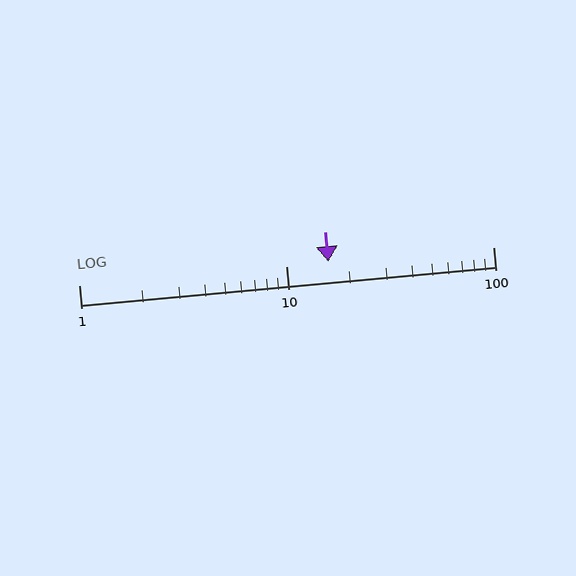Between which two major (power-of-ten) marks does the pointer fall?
The pointer is between 10 and 100.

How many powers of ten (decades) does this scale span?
The scale spans 2 decades, from 1 to 100.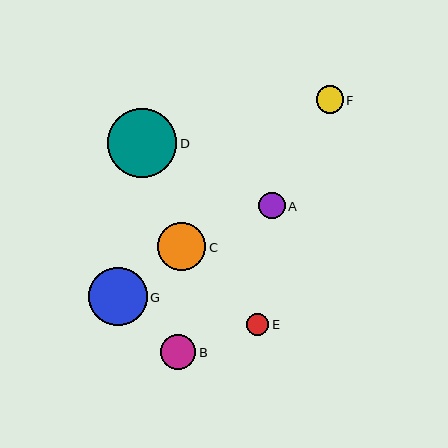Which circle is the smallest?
Circle E is the smallest with a size of approximately 23 pixels.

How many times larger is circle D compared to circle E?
Circle D is approximately 3.1 times the size of circle E.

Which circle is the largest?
Circle D is the largest with a size of approximately 69 pixels.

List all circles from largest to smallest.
From largest to smallest: D, G, C, B, F, A, E.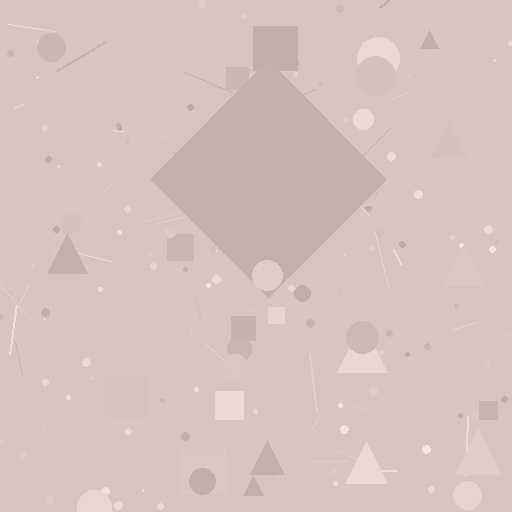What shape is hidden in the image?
A diamond is hidden in the image.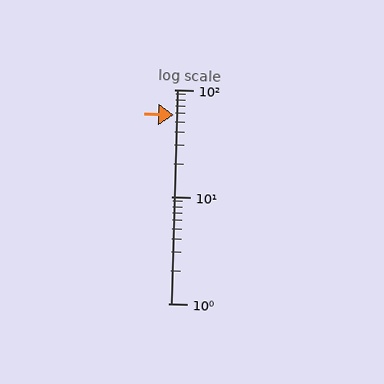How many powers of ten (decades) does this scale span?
The scale spans 2 decades, from 1 to 100.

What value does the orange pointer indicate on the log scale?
The pointer indicates approximately 58.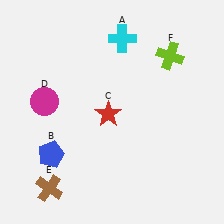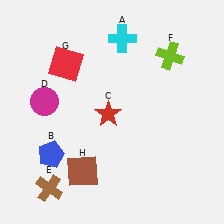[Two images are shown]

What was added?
A red square (G), a brown square (H) were added in Image 2.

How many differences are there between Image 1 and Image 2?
There are 2 differences between the two images.